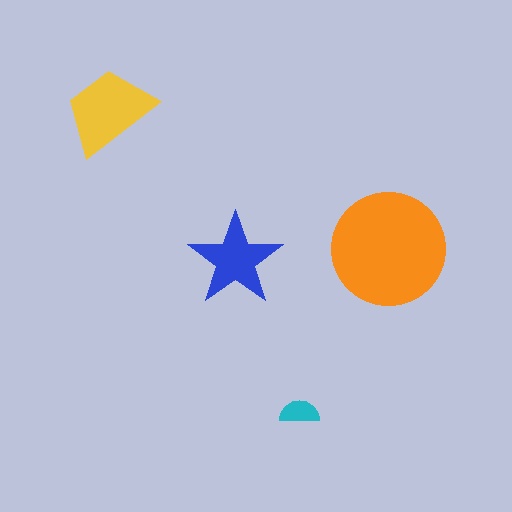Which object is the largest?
The orange circle.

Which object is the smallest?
The cyan semicircle.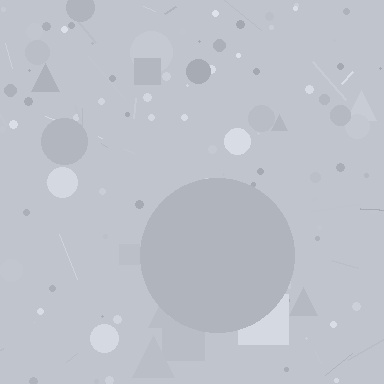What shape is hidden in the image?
A circle is hidden in the image.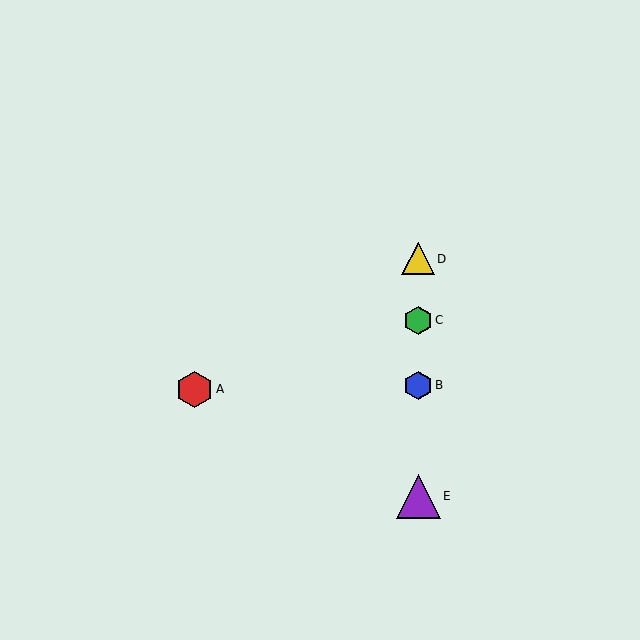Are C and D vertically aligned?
Yes, both are at x≈418.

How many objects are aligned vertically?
4 objects (B, C, D, E) are aligned vertically.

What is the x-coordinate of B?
Object B is at x≈418.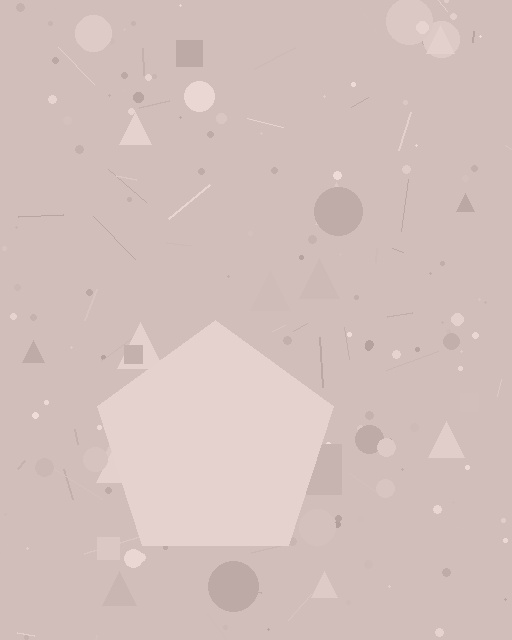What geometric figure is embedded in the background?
A pentagon is embedded in the background.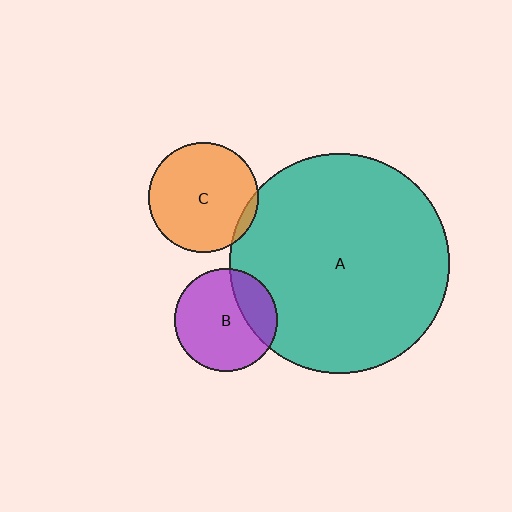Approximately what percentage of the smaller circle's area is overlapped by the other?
Approximately 5%.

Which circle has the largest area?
Circle A (teal).